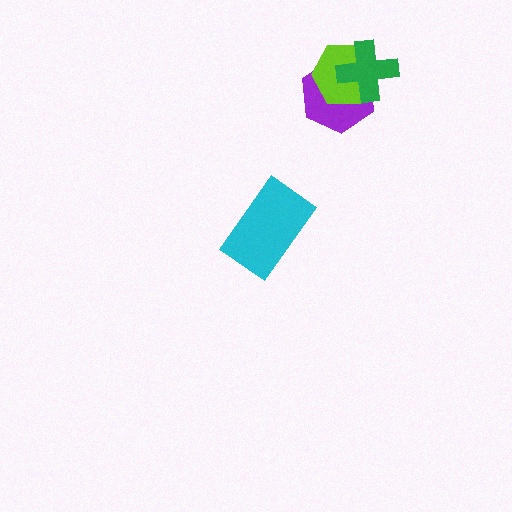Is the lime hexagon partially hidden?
Yes, it is partially covered by another shape.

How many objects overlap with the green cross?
2 objects overlap with the green cross.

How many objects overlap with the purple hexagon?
2 objects overlap with the purple hexagon.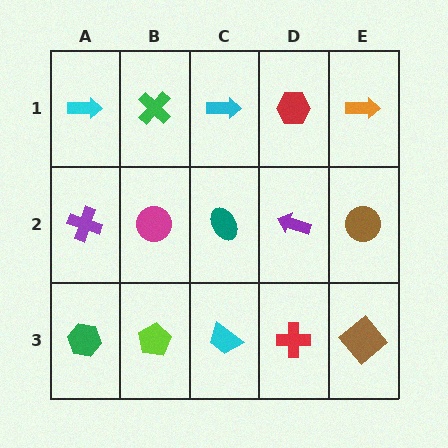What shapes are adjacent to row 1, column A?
A purple cross (row 2, column A), a green cross (row 1, column B).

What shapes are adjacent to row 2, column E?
An orange arrow (row 1, column E), a brown diamond (row 3, column E), a purple arrow (row 2, column D).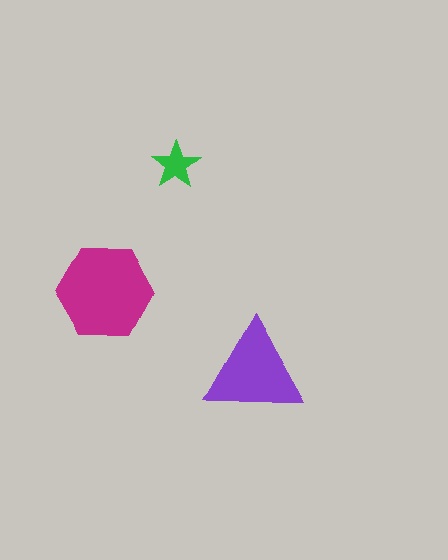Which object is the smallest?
The green star.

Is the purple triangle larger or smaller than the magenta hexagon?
Smaller.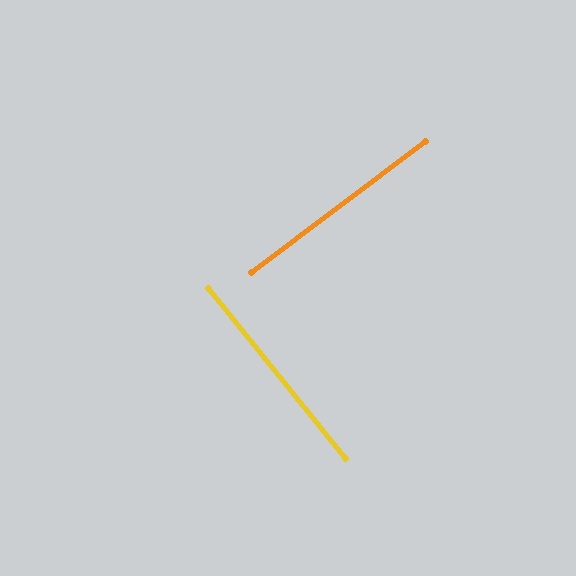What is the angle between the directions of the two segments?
Approximately 88 degrees.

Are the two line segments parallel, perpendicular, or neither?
Perpendicular — they meet at approximately 88°.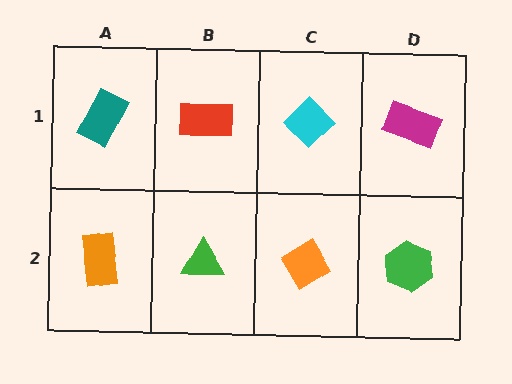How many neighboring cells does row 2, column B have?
3.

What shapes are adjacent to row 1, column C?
An orange diamond (row 2, column C), a red rectangle (row 1, column B), a magenta rectangle (row 1, column D).